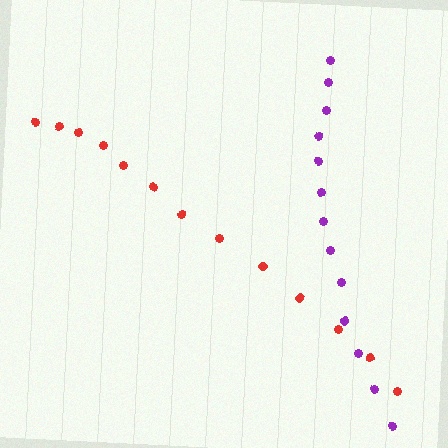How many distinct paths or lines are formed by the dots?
There are 2 distinct paths.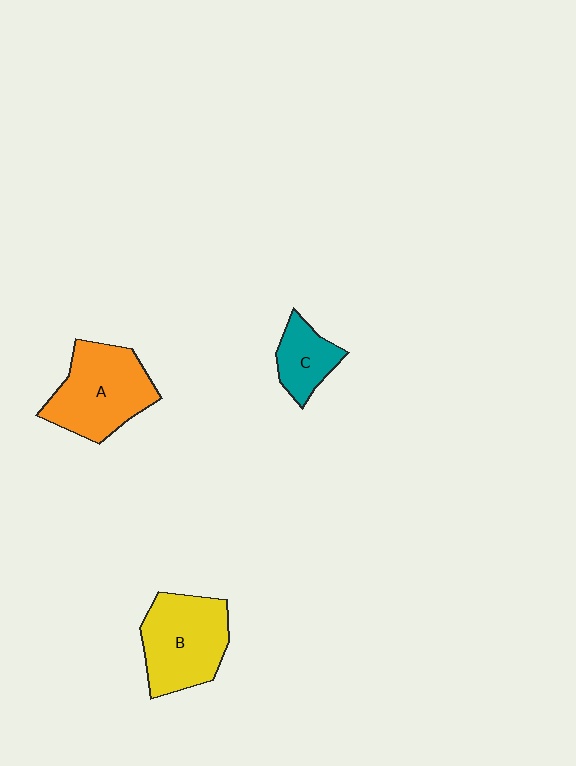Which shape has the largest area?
Shape A (orange).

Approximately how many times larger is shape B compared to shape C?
Approximately 2.0 times.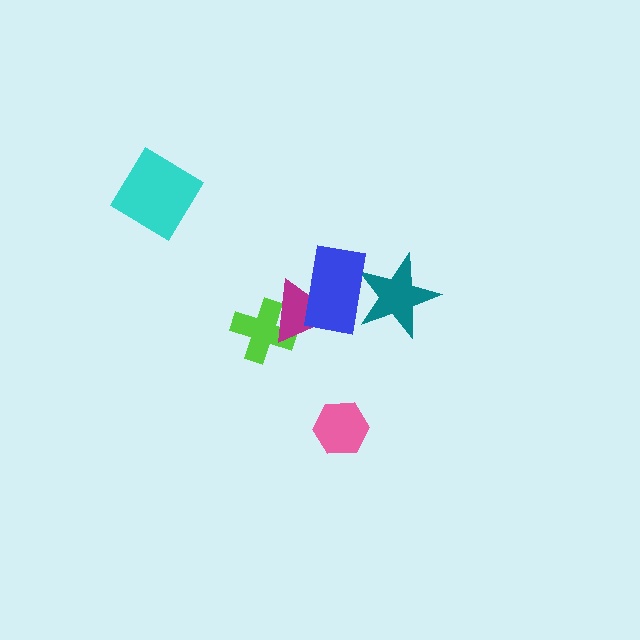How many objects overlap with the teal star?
1 object overlaps with the teal star.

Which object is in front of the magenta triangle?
The blue rectangle is in front of the magenta triangle.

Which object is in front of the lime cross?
The magenta triangle is in front of the lime cross.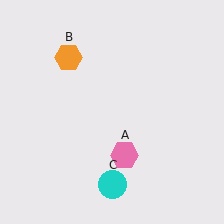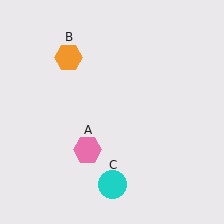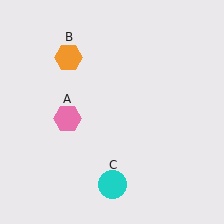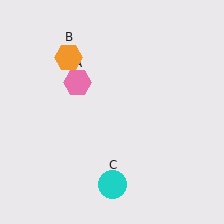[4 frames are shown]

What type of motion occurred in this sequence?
The pink hexagon (object A) rotated clockwise around the center of the scene.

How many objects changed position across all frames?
1 object changed position: pink hexagon (object A).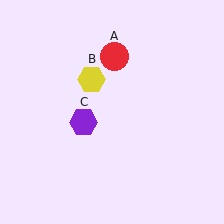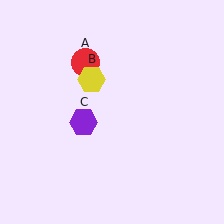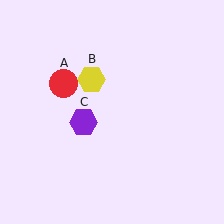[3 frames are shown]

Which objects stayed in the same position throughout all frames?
Yellow hexagon (object B) and purple hexagon (object C) remained stationary.